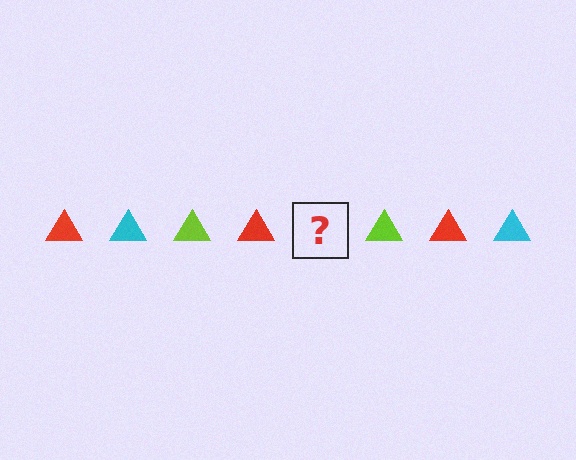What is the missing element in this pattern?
The missing element is a cyan triangle.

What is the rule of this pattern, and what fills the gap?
The rule is that the pattern cycles through red, cyan, lime triangles. The gap should be filled with a cyan triangle.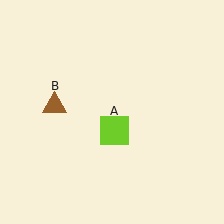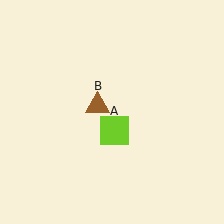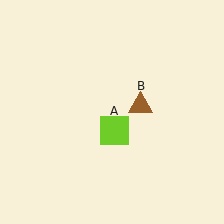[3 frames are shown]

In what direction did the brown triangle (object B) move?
The brown triangle (object B) moved right.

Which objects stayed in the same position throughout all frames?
Lime square (object A) remained stationary.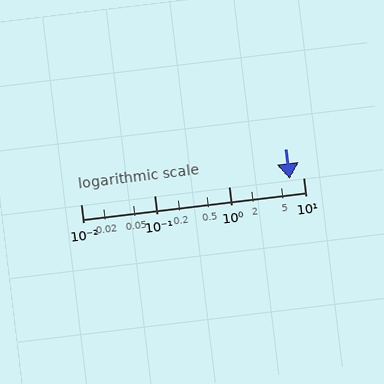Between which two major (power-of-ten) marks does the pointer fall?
The pointer is between 1 and 10.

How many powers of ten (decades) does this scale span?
The scale spans 3 decades, from 0.01 to 10.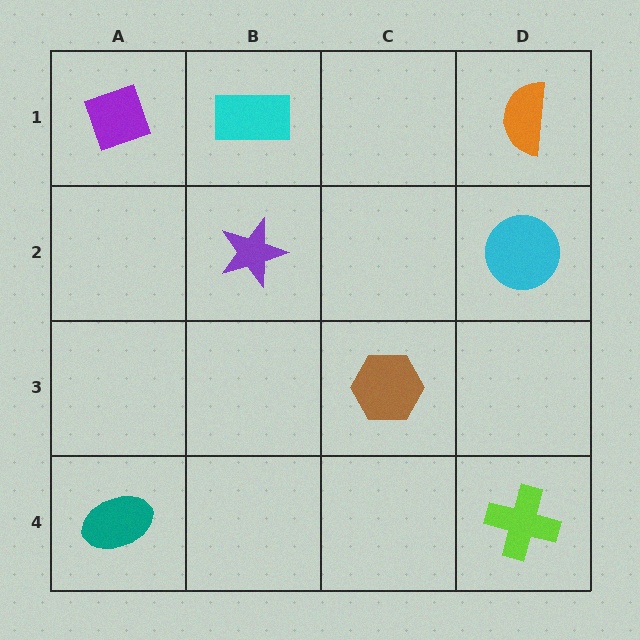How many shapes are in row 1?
3 shapes.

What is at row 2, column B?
A purple star.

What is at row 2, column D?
A cyan circle.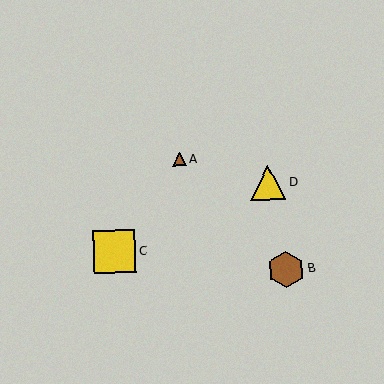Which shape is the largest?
The yellow square (labeled C) is the largest.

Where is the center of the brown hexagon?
The center of the brown hexagon is at (286, 269).